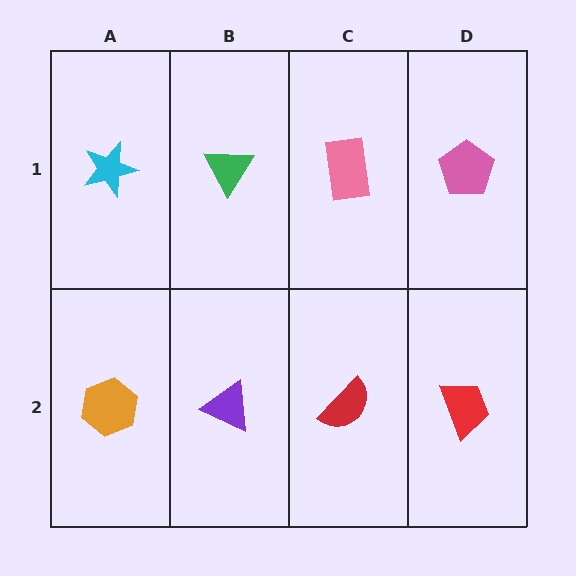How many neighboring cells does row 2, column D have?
2.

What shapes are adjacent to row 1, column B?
A purple triangle (row 2, column B), a cyan star (row 1, column A), a pink rectangle (row 1, column C).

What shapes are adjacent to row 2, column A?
A cyan star (row 1, column A), a purple triangle (row 2, column B).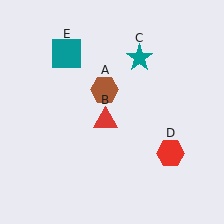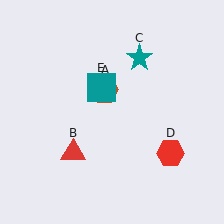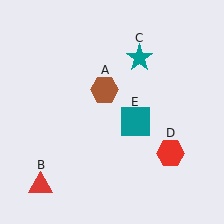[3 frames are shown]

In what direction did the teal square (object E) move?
The teal square (object E) moved down and to the right.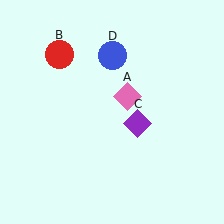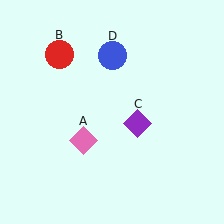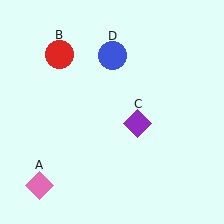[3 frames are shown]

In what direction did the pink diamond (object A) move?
The pink diamond (object A) moved down and to the left.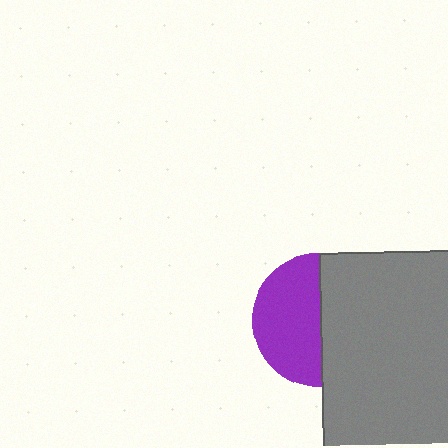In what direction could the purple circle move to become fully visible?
The purple circle could move left. That would shift it out from behind the gray rectangle entirely.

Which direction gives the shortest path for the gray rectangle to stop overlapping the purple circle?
Moving right gives the shortest separation.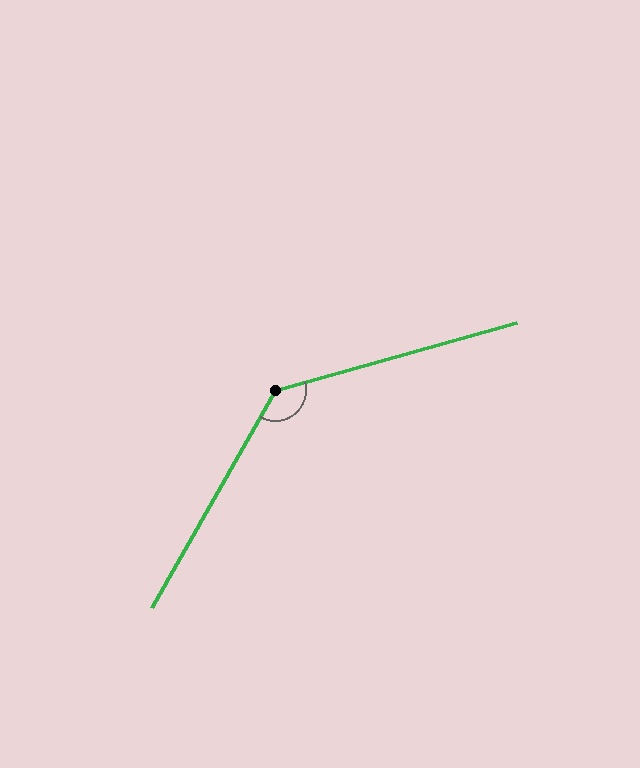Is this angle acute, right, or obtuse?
It is obtuse.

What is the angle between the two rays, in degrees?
Approximately 135 degrees.